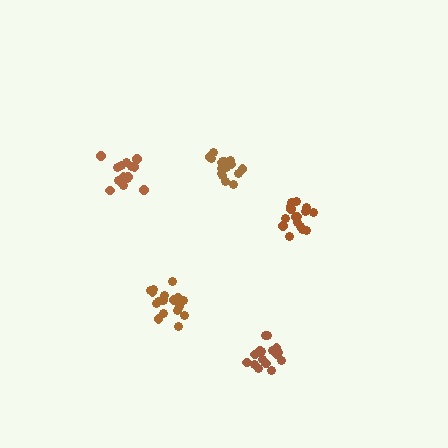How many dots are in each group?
Group 1: 16 dots, Group 2: 18 dots, Group 3: 16 dots, Group 4: 17 dots, Group 5: 17 dots (84 total).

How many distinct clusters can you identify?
There are 5 distinct clusters.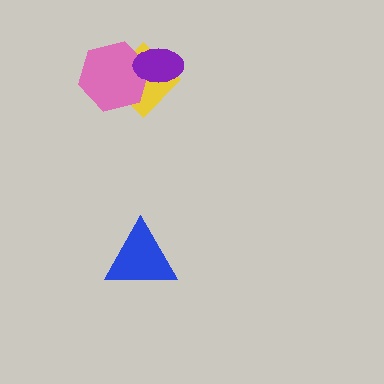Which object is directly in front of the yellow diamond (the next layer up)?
The pink hexagon is directly in front of the yellow diamond.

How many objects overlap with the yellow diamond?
2 objects overlap with the yellow diamond.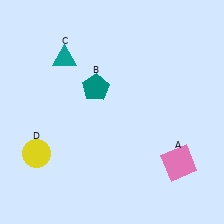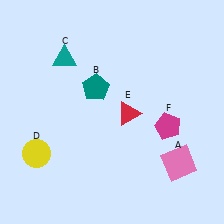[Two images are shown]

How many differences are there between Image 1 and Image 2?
There are 2 differences between the two images.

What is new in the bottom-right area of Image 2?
A red triangle (E) was added in the bottom-right area of Image 2.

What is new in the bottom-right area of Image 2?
A magenta pentagon (F) was added in the bottom-right area of Image 2.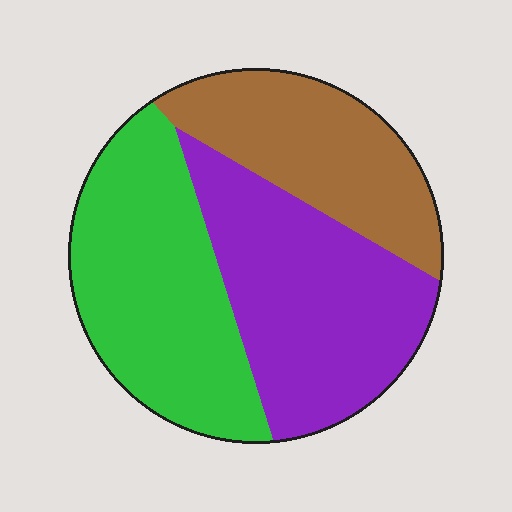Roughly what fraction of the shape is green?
Green takes up between a quarter and a half of the shape.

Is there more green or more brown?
Green.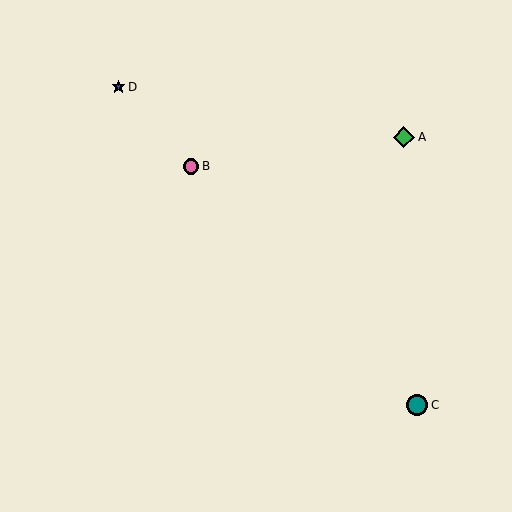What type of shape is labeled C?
Shape C is a teal circle.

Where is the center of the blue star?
The center of the blue star is at (118, 87).